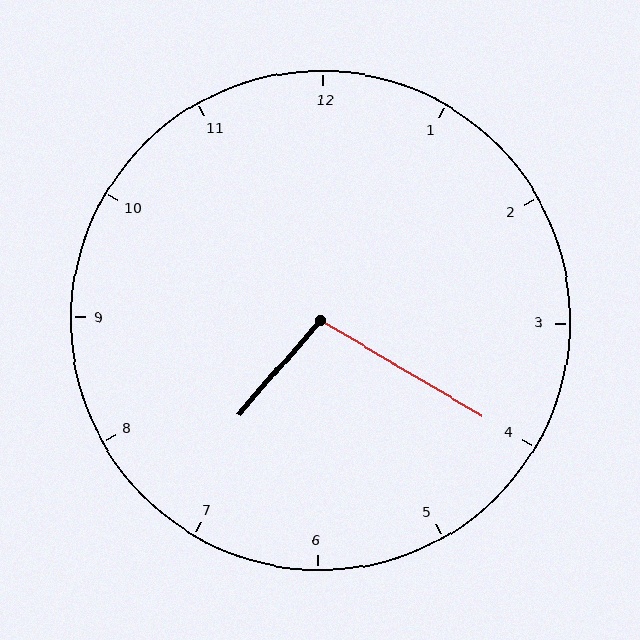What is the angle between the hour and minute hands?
Approximately 100 degrees.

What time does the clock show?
7:20.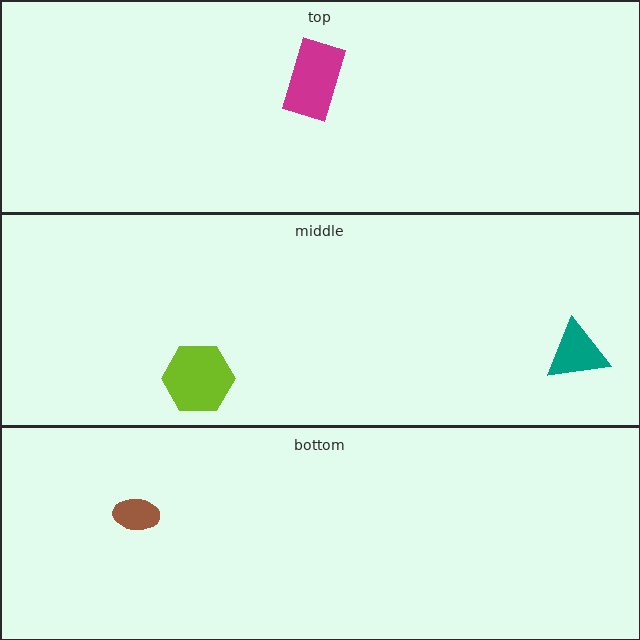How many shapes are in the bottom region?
1.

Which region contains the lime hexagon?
The middle region.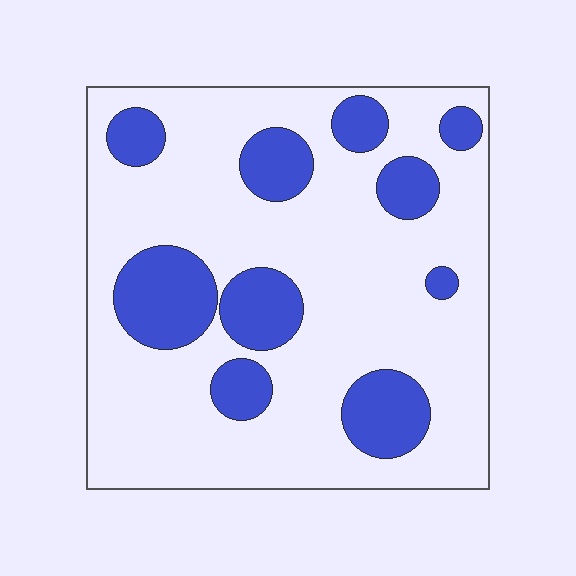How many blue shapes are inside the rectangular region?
10.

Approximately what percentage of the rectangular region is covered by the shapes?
Approximately 25%.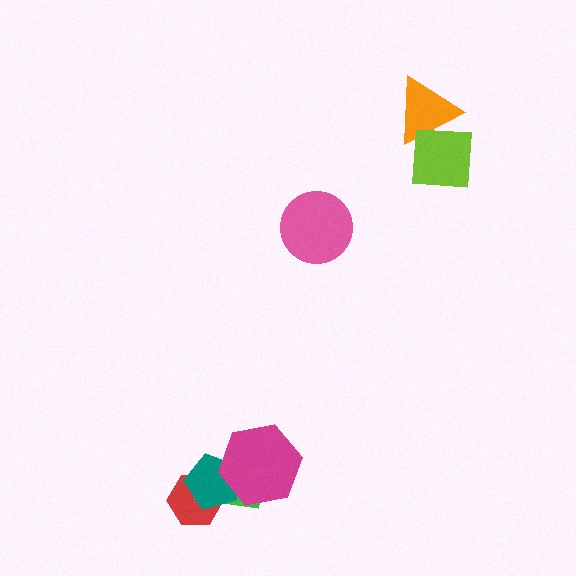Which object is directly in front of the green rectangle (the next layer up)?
The teal pentagon is directly in front of the green rectangle.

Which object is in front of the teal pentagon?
The magenta hexagon is in front of the teal pentagon.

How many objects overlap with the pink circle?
0 objects overlap with the pink circle.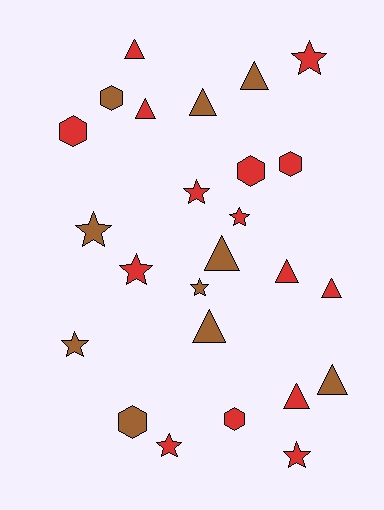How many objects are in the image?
There are 25 objects.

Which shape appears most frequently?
Triangle, with 10 objects.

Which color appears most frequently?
Red, with 15 objects.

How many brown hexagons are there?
There are 2 brown hexagons.